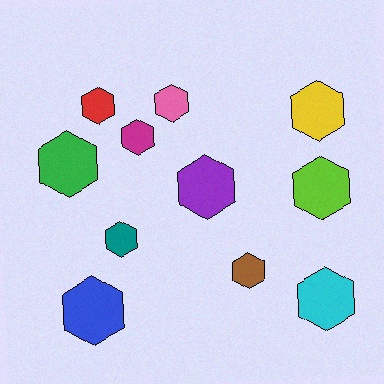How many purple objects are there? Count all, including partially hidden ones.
There is 1 purple object.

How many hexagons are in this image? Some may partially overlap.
There are 11 hexagons.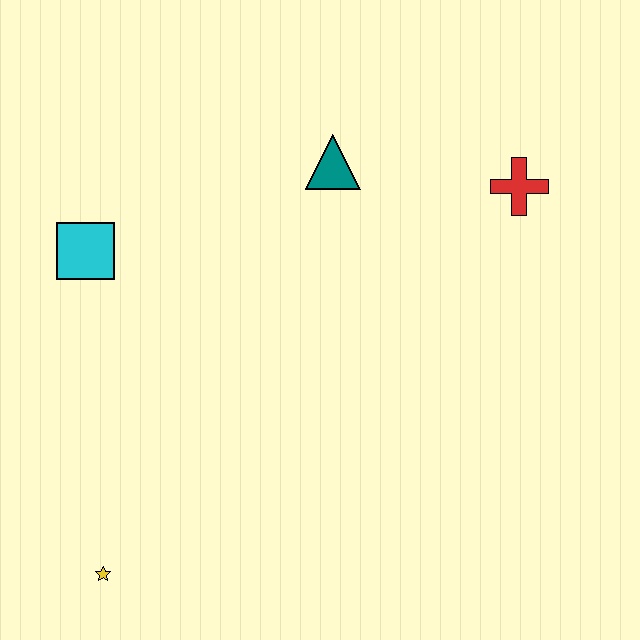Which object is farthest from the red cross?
The yellow star is farthest from the red cross.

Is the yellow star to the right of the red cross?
No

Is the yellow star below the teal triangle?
Yes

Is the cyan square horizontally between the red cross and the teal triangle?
No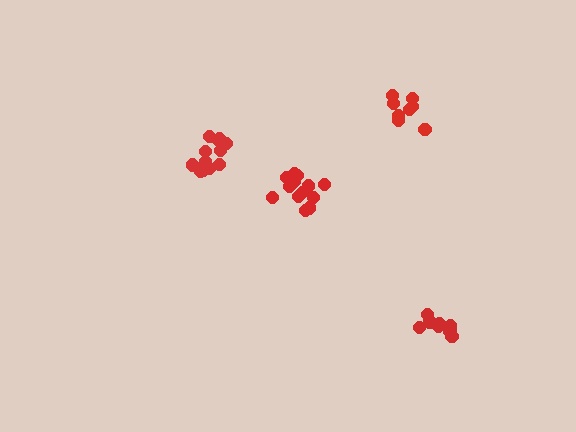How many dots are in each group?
Group 1: 13 dots, Group 2: 13 dots, Group 3: 10 dots, Group 4: 8 dots (44 total).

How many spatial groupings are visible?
There are 4 spatial groupings.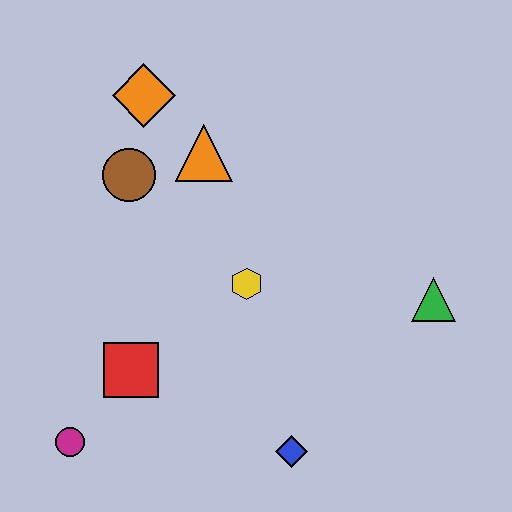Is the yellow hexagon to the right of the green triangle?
No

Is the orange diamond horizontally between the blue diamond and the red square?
Yes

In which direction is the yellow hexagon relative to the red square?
The yellow hexagon is to the right of the red square.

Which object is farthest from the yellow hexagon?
The magenta circle is farthest from the yellow hexagon.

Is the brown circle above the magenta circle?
Yes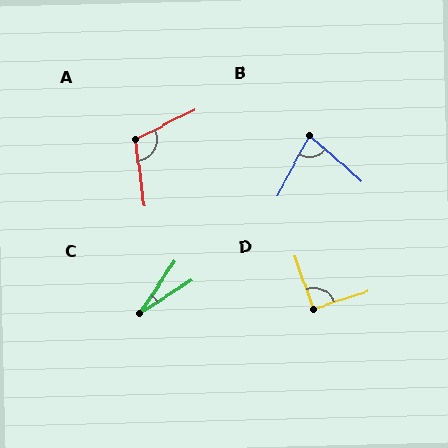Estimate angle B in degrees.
Approximately 77 degrees.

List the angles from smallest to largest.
C (23°), B (77°), D (91°), A (108°).